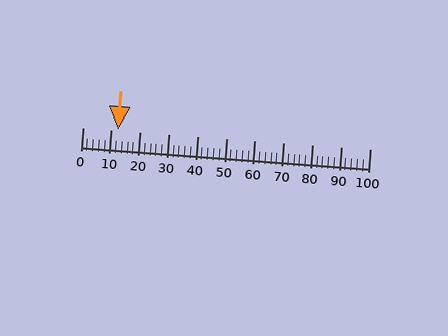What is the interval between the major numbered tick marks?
The major tick marks are spaced 10 units apart.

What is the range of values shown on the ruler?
The ruler shows values from 0 to 100.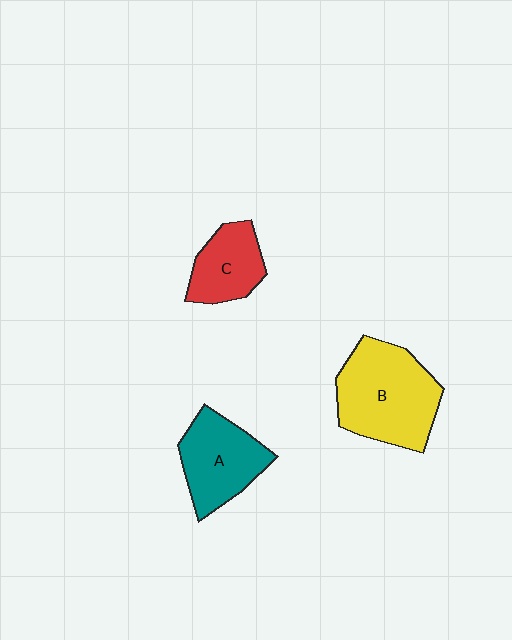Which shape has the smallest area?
Shape C (red).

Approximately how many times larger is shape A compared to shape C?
Approximately 1.3 times.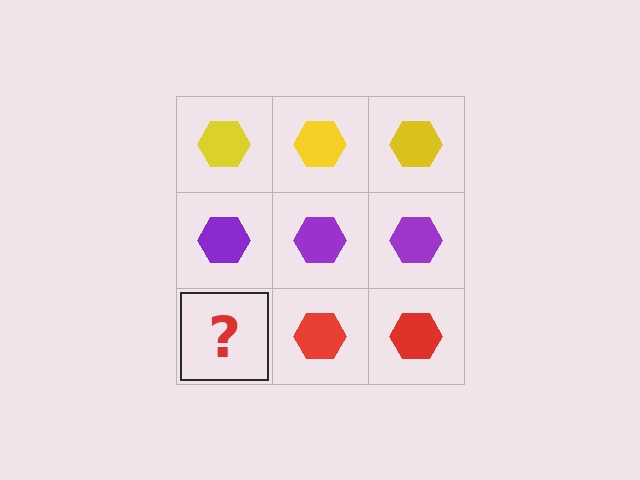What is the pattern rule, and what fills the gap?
The rule is that each row has a consistent color. The gap should be filled with a red hexagon.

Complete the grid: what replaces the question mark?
The question mark should be replaced with a red hexagon.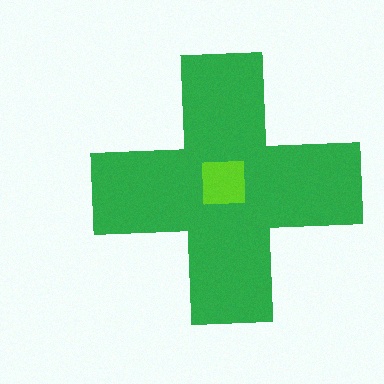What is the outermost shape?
The green cross.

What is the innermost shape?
The lime square.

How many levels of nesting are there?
2.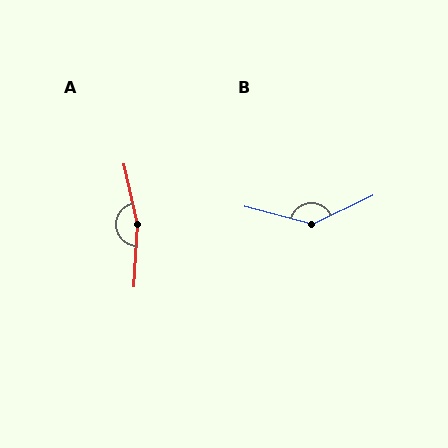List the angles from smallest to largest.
B (140°), A (165°).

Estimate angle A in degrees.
Approximately 165 degrees.